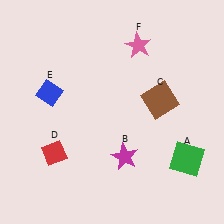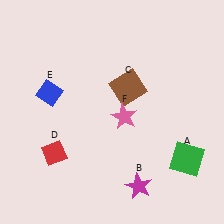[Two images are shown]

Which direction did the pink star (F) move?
The pink star (F) moved down.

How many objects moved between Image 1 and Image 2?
3 objects moved between the two images.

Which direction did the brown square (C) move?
The brown square (C) moved left.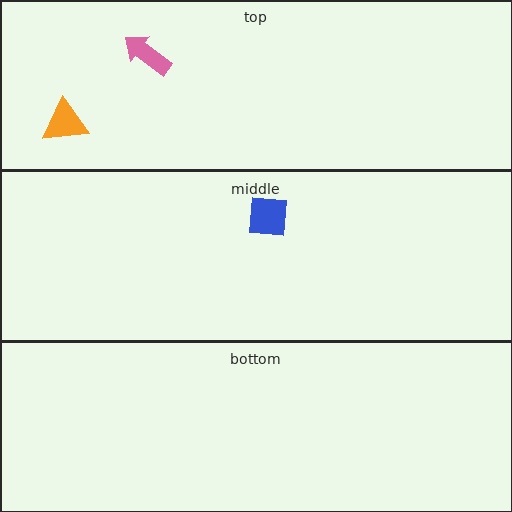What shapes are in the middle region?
The blue square.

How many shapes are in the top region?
2.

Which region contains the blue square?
The middle region.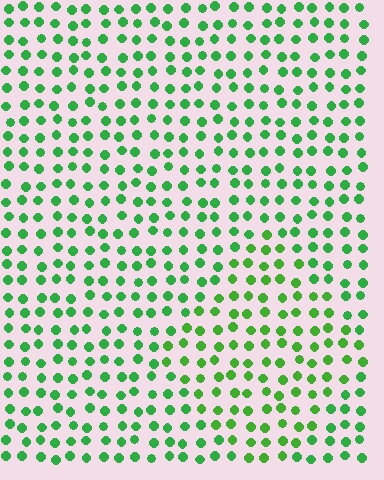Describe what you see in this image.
The image is filled with small green elements in a uniform arrangement. A diamond-shaped region is visible where the elements are tinted to a slightly different hue, forming a subtle color boundary.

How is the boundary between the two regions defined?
The boundary is defined purely by a slight shift in hue (about 20 degrees). Spacing, size, and orientation are identical on both sides.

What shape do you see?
I see a diamond.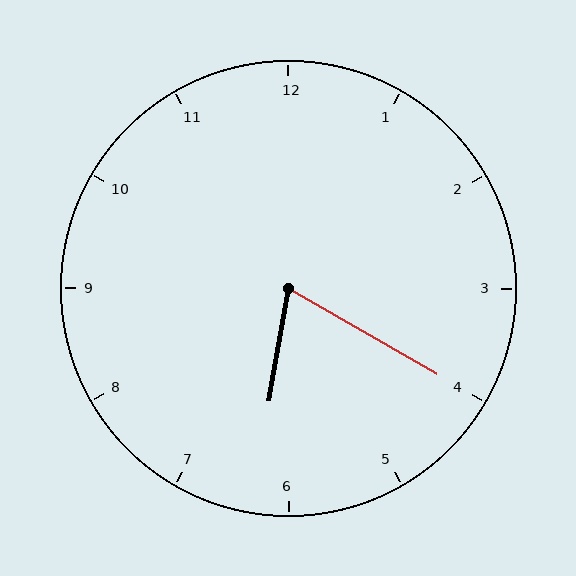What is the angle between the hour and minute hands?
Approximately 70 degrees.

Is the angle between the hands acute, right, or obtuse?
It is acute.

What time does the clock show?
6:20.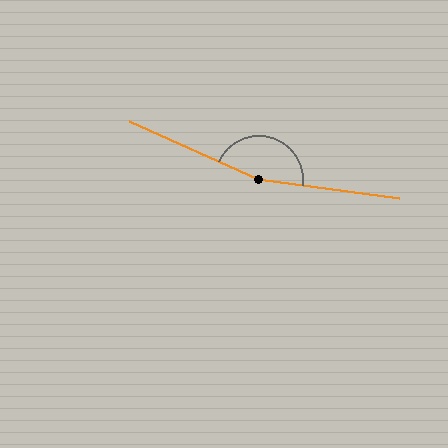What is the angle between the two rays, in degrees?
Approximately 163 degrees.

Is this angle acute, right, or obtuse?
It is obtuse.